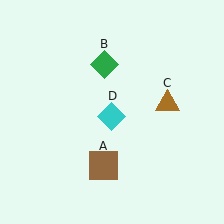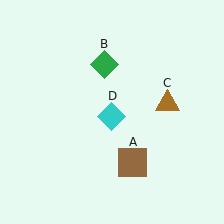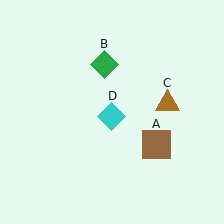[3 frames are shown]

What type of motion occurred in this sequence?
The brown square (object A) rotated counterclockwise around the center of the scene.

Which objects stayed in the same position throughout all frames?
Green diamond (object B) and brown triangle (object C) and cyan diamond (object D) remained stationary.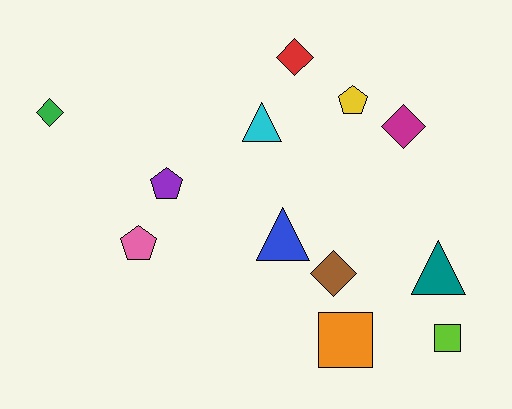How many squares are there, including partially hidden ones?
There are 2 squares.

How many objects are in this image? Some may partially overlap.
There are 12 objects.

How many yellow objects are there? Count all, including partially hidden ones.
There is 1 yellow object.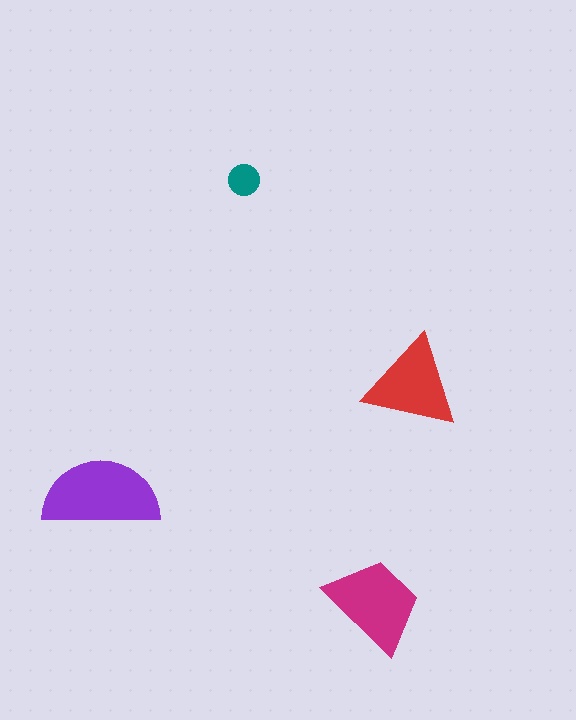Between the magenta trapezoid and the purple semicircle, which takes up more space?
The purple semicircle.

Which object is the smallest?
The teal circle.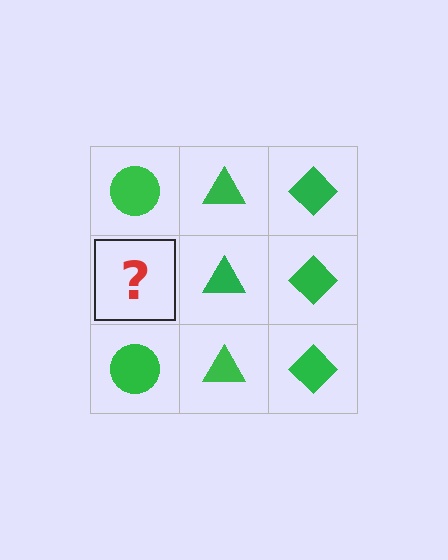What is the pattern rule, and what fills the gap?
The rule is that each column has a consistent shape. The gap should be filled with a green circle.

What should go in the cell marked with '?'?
The missing cell should contain a green circle.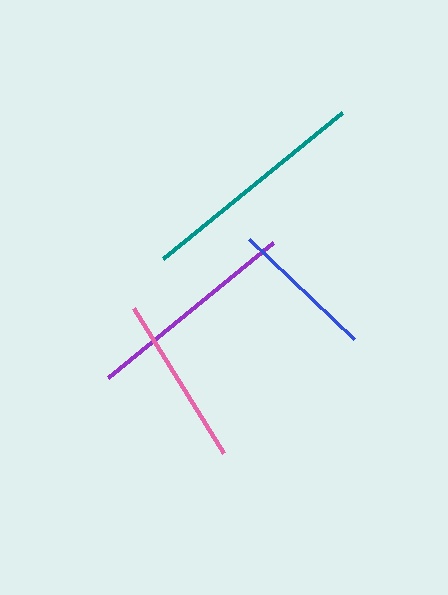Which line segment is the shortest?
The blue line is the shortest at approximately 145 pixels.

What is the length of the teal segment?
The teal segment is approximately 230 pixels long.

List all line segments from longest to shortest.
From longest to shortest: teal, purple, pink, blue.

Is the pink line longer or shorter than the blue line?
The pink line is longer than the blue line.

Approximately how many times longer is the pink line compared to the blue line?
The pink line is approximately 1.2 times the length of the blue line.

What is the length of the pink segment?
The pink segment is approximately 171 pixels long.